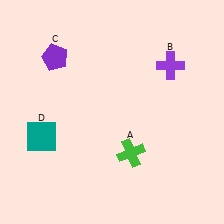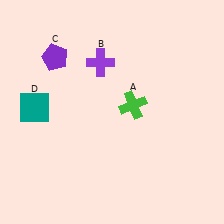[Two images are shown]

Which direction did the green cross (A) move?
The green cross (A) moved up.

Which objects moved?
The objects that moved are: the green cross (A), the purple cross (B), the teal square (D).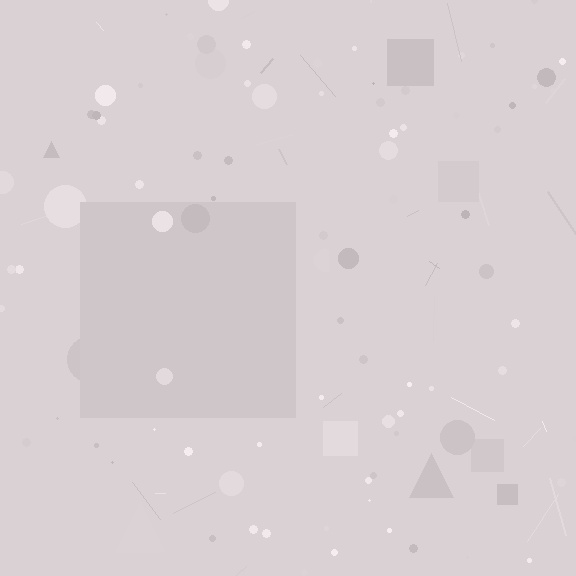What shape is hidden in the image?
A square is hidden in the image.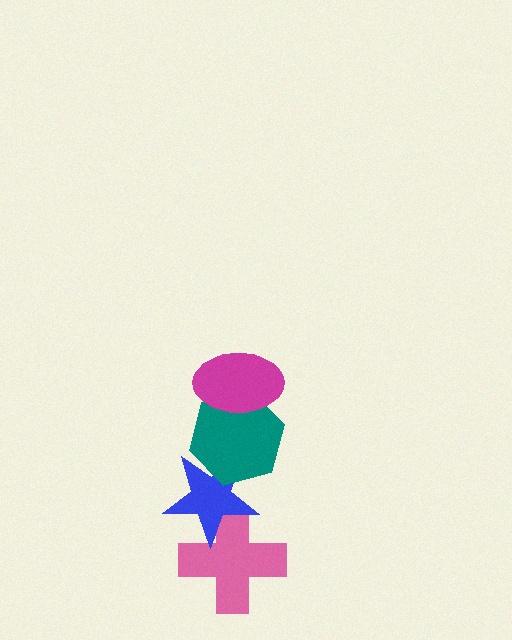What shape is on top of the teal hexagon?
The magenta ellipse is on top of the teal hexagon.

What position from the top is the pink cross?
The pink cross is 4th from the top.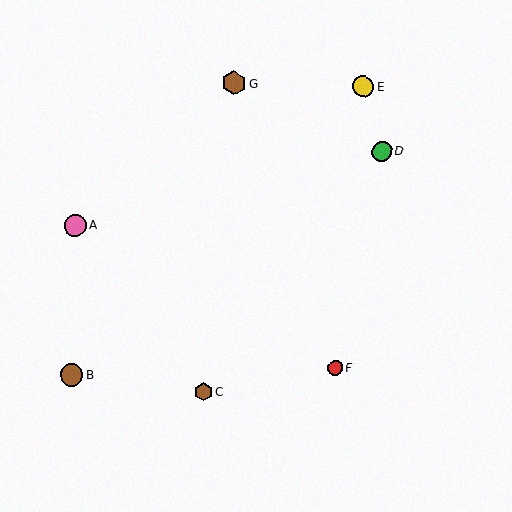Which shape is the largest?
The brown hexagon (labeled G) is the largest.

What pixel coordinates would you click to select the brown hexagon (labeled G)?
Click at (234, 83) to select the brown hexagon G.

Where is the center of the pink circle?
The center of the pink circle is at (75, 225).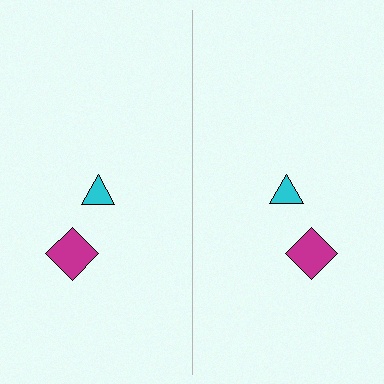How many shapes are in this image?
There are 4 shapes in this image.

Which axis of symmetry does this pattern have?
The pattern has a vertical axis of symmetry running through the center of the image.